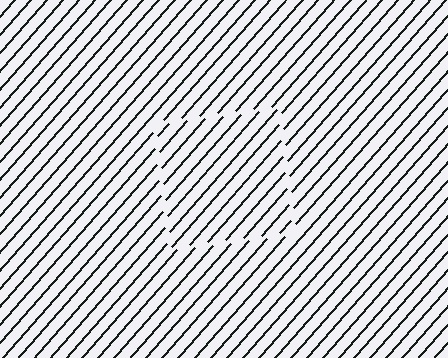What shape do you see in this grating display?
An illusory square. The interior of the shape contains the same grating, shifted by half a period — the contour is defined by the phase discontinuity where line-ends from the inner and outer gratings abut.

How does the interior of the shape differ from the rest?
The interior of the shape contains the same grating, shifted by half a period — the contour is defined by the phase discontinuity where line-ends from the inner and outer gratings abut.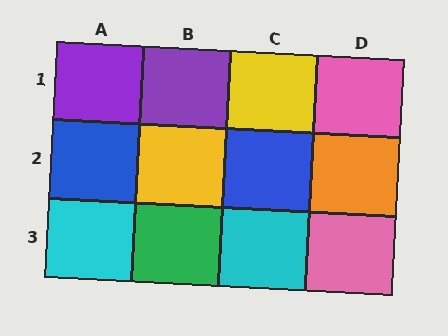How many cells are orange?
1 cell is orange.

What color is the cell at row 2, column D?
Orange.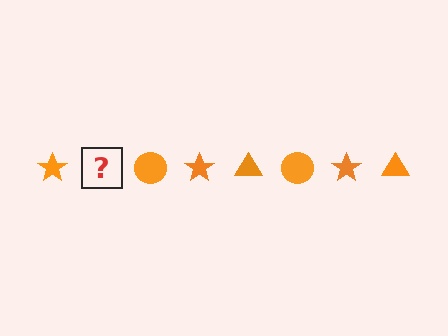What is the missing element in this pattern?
The missing element is an orange triangle.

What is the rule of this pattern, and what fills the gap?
The rule is that the pattern cycles through star, triangle, circle shapes in orange. The gap should be filled with an orange triangle.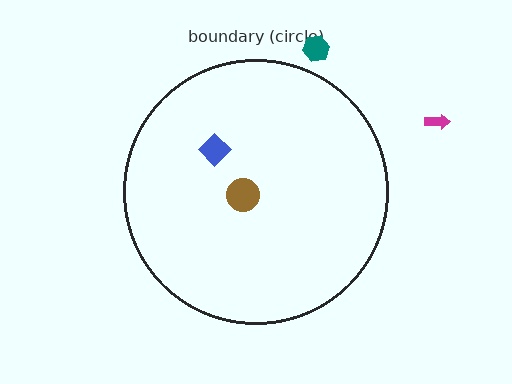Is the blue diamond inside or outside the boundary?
Inside.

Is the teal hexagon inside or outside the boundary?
Outside.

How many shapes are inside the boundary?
2 inside, 2 outside.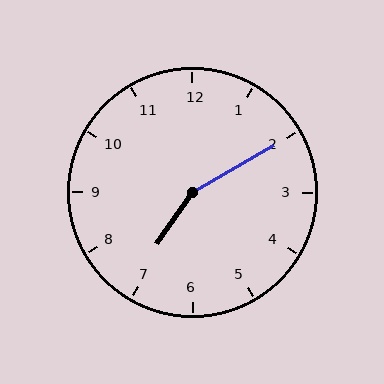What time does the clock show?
7:10.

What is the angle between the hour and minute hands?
Approximately 155 degrees.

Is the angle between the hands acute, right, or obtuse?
It is obtuse.